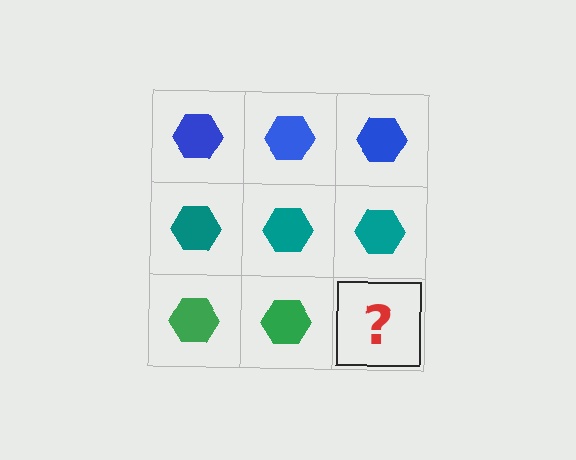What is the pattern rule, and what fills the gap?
The rule is that each row has a consistent color. The gap should be filled with a green hexagon.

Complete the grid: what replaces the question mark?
The question mark should be replaced with a green hexagon.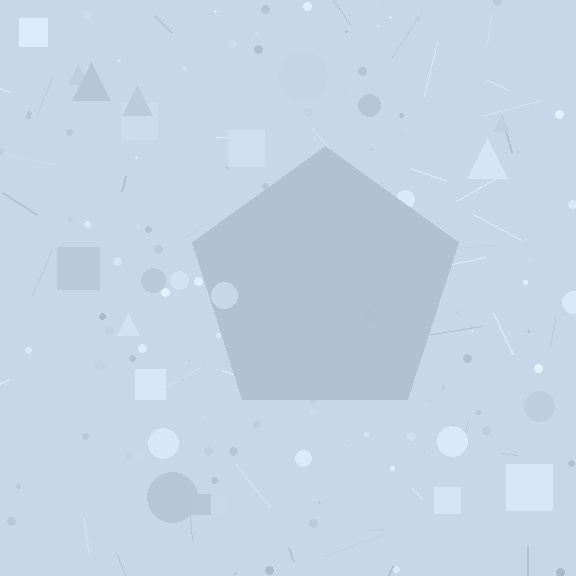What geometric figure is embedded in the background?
A pentagon is embedded in the background.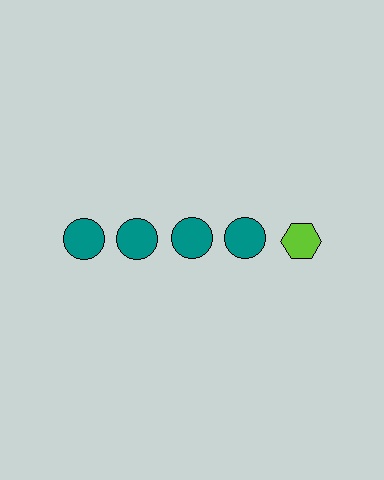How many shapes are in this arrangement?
There are 5 shapes arranged in a grid pattern.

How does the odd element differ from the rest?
It differs in both color (lime instead of teal) and shape (hexagon instead of circle).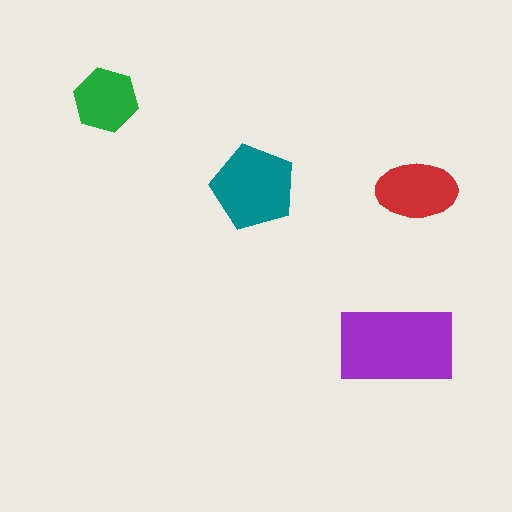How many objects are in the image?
There are 4 objects in the image.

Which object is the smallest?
The green hexagon.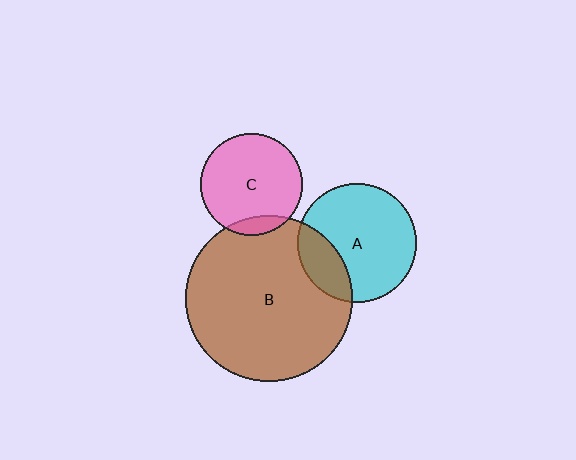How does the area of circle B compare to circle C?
Approximately 2.6 times.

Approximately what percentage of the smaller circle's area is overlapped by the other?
Approximately 10%.